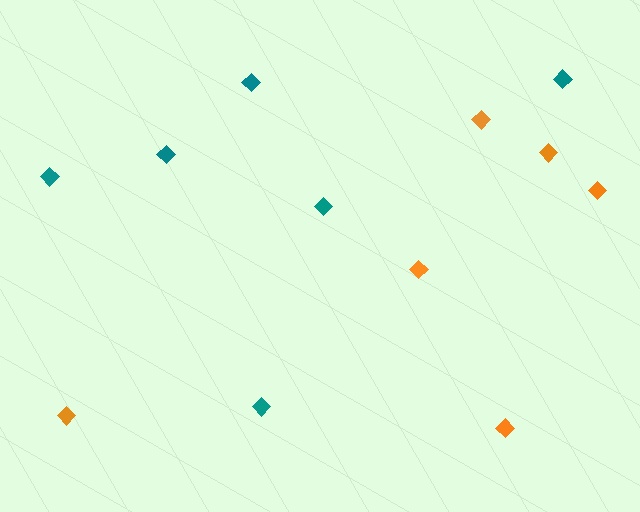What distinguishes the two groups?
There are 2 groups: one group of orange diamonds (6) and one group of teal diamonds (6).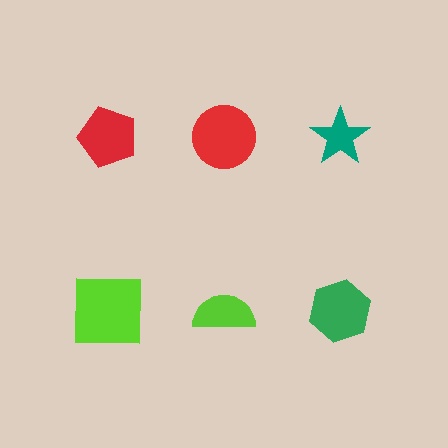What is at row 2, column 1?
A lime square.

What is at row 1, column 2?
A red circle.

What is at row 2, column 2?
A lime semicircle.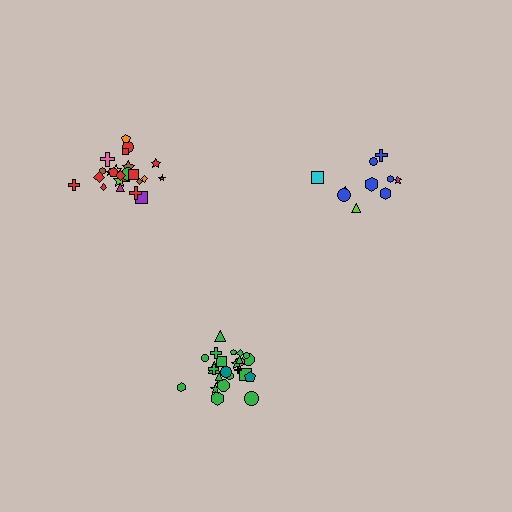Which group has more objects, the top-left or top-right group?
The top-left group.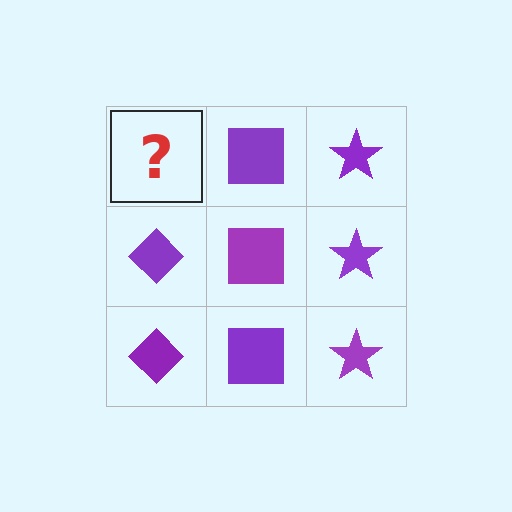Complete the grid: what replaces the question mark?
The question mark should be replaced with a purple diamond.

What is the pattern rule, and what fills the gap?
The rule is that each column has a consistent shape. The gap should be filled with a purple diamond.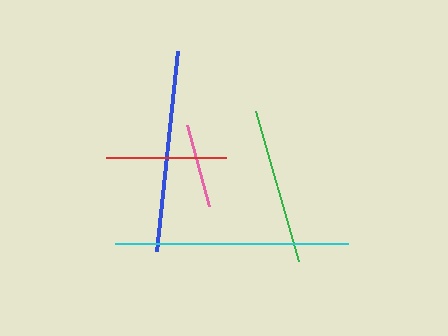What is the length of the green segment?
The green segment is approximately 156 pixels long.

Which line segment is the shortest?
The pink line is the shortest at approximately 84 pixels.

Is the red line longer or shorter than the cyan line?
The cyan line is longer than the red line.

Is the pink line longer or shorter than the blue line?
The blue line is longer than the pink line.